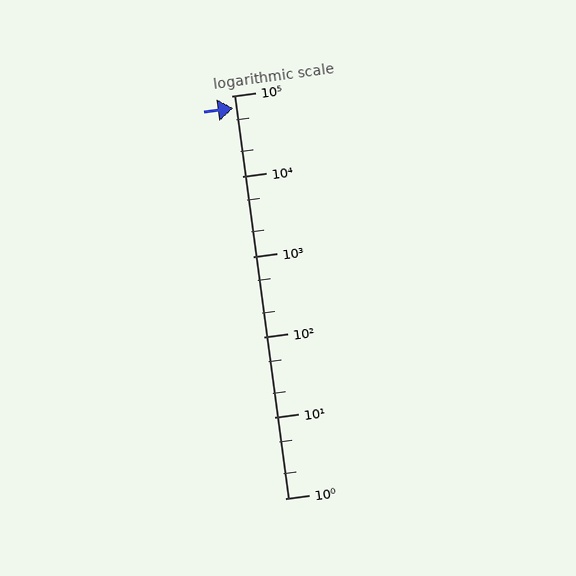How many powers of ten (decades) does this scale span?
The scale spans 5 decades, from 1 to 100000.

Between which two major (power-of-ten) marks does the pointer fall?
The pointer is between 10000 and 100000.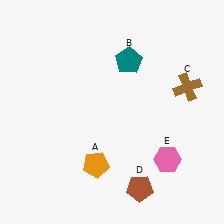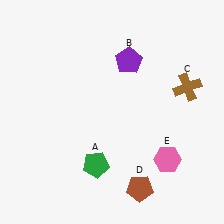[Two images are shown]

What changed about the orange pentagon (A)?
In Image 1, A is orange. In Image 2, it changed to green.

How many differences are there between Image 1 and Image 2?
There are 2 differences between the two images.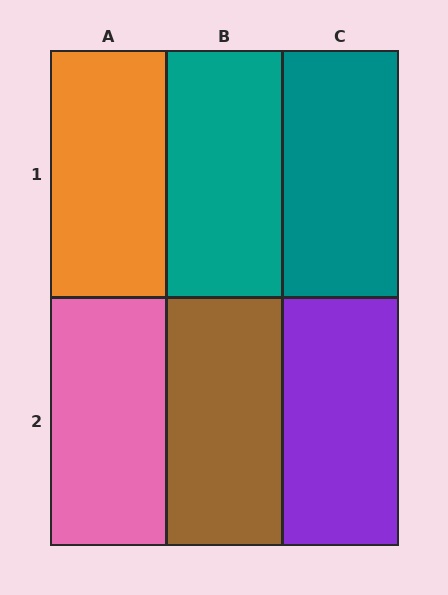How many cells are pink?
1 cell is pink.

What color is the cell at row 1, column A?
Orange.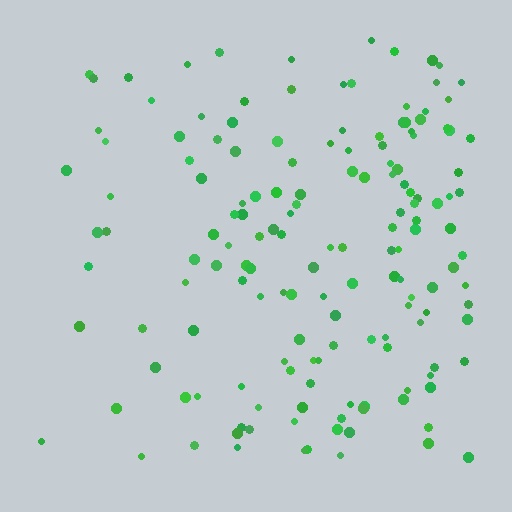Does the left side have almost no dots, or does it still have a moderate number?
Still a moderate number, just noticeably fewer than the right.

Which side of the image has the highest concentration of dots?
The right.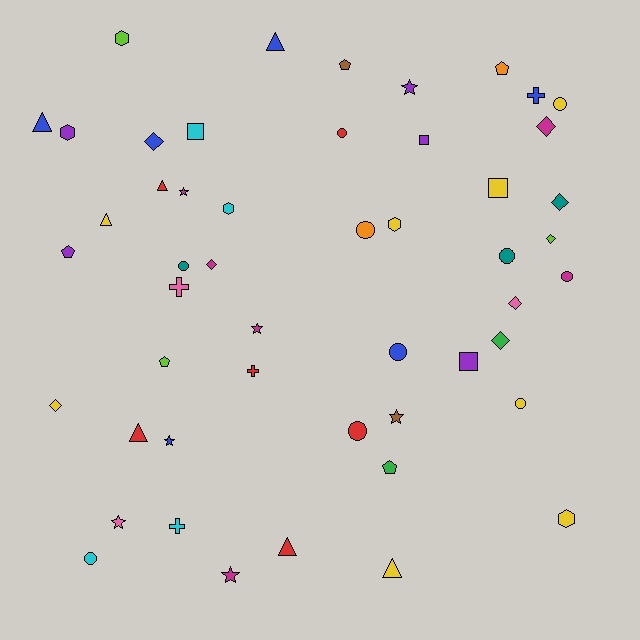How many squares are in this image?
There are 4 squares.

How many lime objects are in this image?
There are 3 lime objects.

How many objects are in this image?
There are 50 objects.